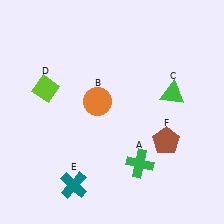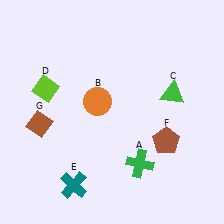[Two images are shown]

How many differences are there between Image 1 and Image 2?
There is 1 difference between the two images.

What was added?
A brown diamond (G) was added in Image 2.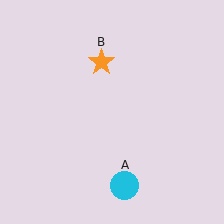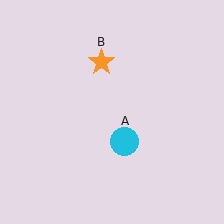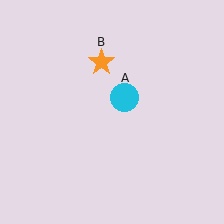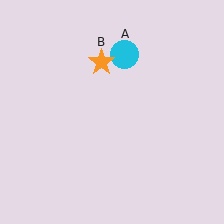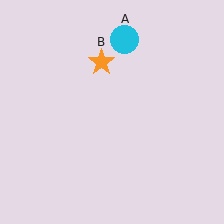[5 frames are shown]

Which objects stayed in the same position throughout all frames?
Orange star (object B) remained stationary.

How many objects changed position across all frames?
1 object changed position: cyan circle (object A).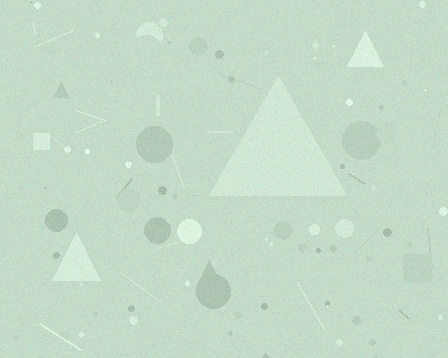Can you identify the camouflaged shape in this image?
The camouflaged shape is a triangle.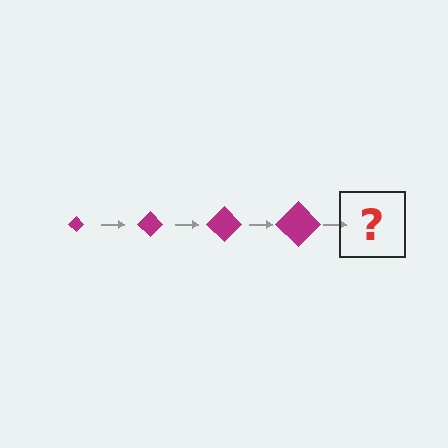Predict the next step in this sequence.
The next step is a magenta diamond, larger than the previous one.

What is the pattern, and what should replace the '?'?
The pattern is that the diamond gets progressively larger each step. The '?' should be a magenta diamond, larger than the previous one.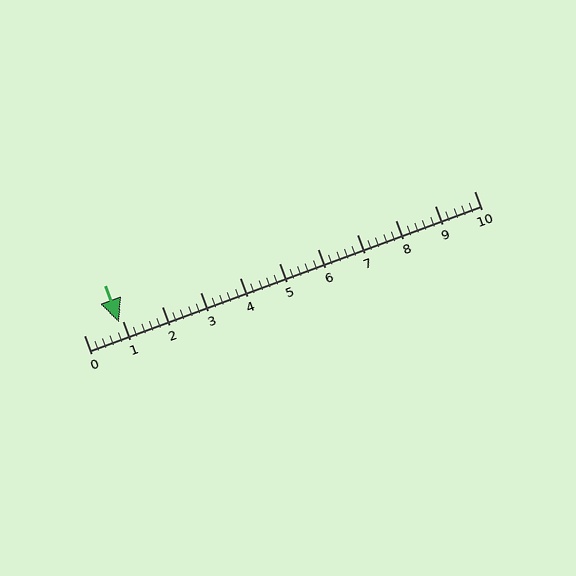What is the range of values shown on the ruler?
The ruler shows values from 0 to 10.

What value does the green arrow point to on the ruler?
The green arrow points to approximately 0.9.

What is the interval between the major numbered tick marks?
The major tick marks are spaced 1 units apart.